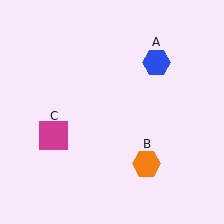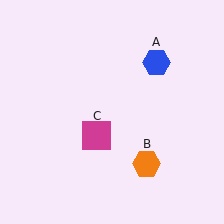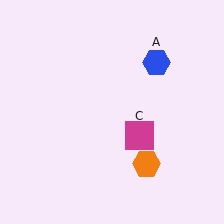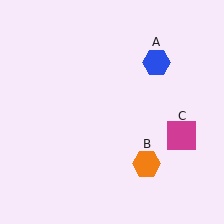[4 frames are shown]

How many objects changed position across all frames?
1 object changed position: magenta square (object C).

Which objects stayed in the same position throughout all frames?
Blue hexagon (object A) and orange hexagon (object B) remained stationary.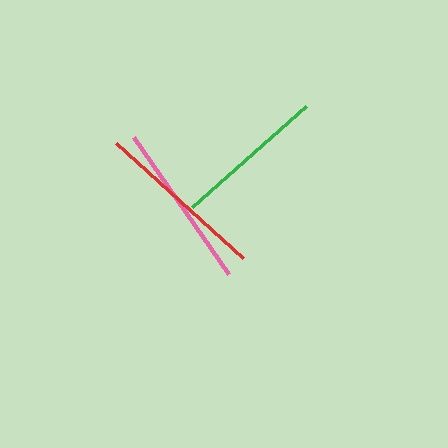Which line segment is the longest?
The red line is the longest at approximately 171 pixels.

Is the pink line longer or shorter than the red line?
The red line is longer than the pink line.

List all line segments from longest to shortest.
From longest to shortest: red, pink, green.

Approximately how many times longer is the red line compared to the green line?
The red line is approximately 1.1 times the length of the green line.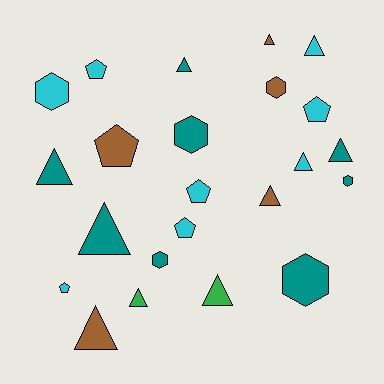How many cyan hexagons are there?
There is 1 cyan hexagon.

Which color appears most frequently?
Cyan, with 8 objects.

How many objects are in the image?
There are 23 objects.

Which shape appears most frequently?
Triangle, with 11 objects.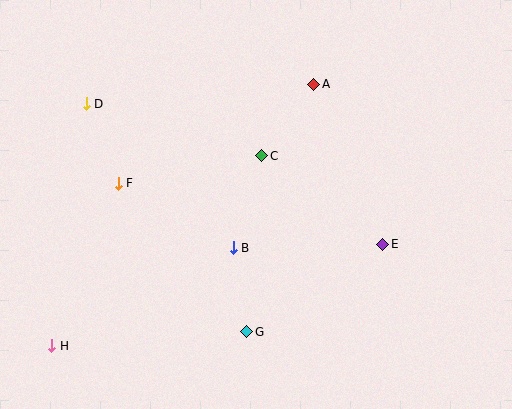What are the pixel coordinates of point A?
Point A is at (314, 84).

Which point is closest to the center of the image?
Point C at (262, 156) is closest to the center.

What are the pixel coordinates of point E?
Point E is at (383, 244).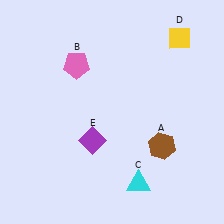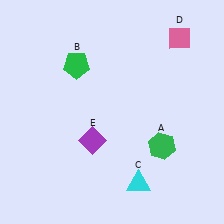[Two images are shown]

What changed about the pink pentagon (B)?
In Image 1, B is pink. In Image 2, it changed to green.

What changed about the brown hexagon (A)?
In Image 1, A is brown. In Image 2, it changed to green.